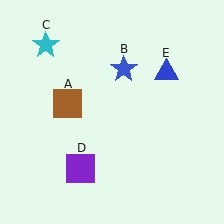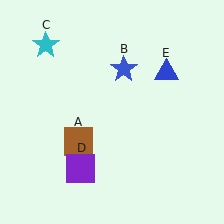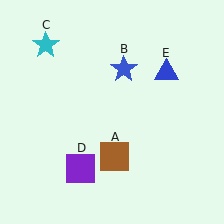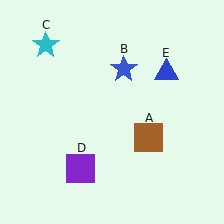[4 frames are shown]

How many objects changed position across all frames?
1 object changed position: brown square (object A).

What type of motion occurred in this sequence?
The brown square (object A) rotated counterclockwise around the center of the scene.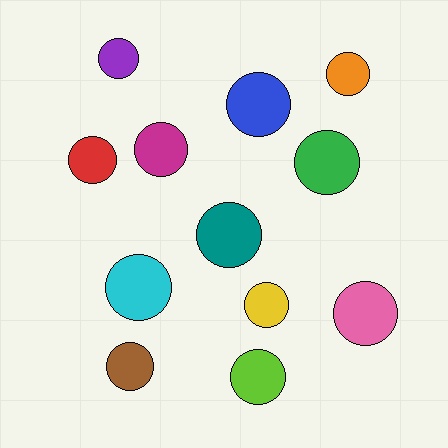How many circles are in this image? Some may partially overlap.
There are 12 circles.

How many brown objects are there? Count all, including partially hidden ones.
There is 1 brown object.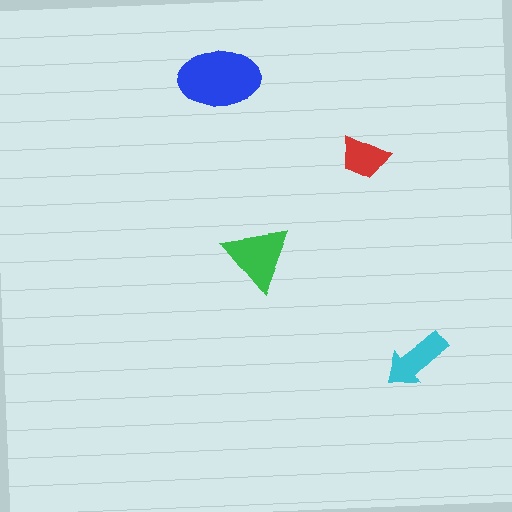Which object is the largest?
The blue ellipse.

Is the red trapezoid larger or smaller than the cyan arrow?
Smaller.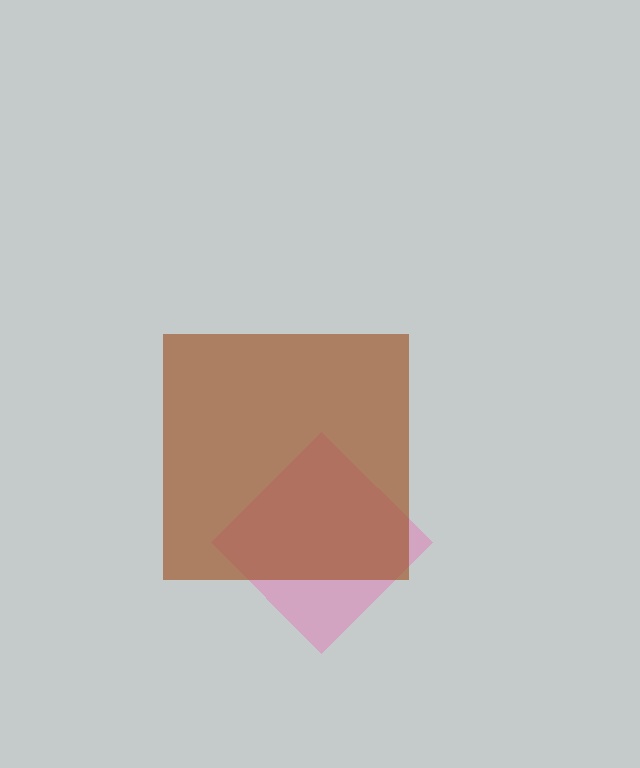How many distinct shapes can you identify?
There are 2 distinct shapes: a pink diamond, a brown square.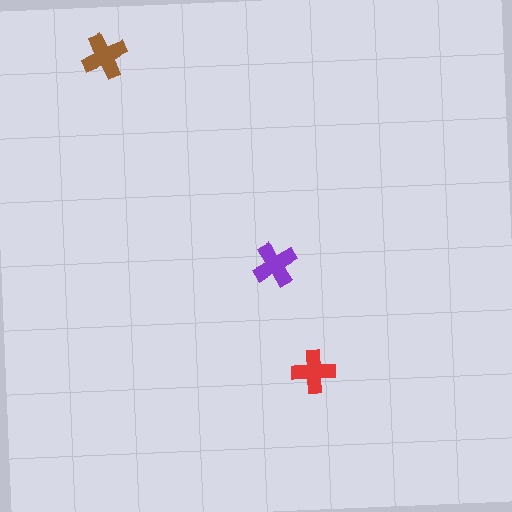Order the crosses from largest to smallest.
the brown one, the purple one, the red one.